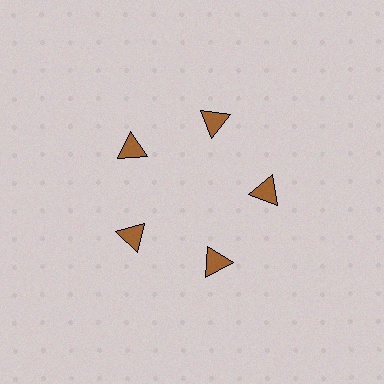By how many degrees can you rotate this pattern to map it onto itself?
The pattern maps onto itself every 72 degrees of rotation.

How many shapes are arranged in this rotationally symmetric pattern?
There are 5 shapes, arranged in 5 groups of 1.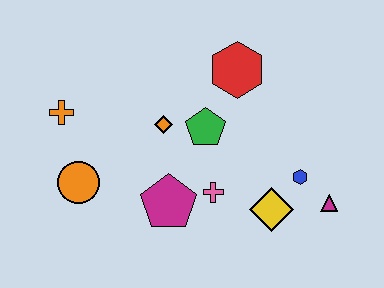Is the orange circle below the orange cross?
Yes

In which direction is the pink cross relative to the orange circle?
The pink cross is to the right of the orange circle.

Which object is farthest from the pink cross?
The orange cross is farthest from the pink cross.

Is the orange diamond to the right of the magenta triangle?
No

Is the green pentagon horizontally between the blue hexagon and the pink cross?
No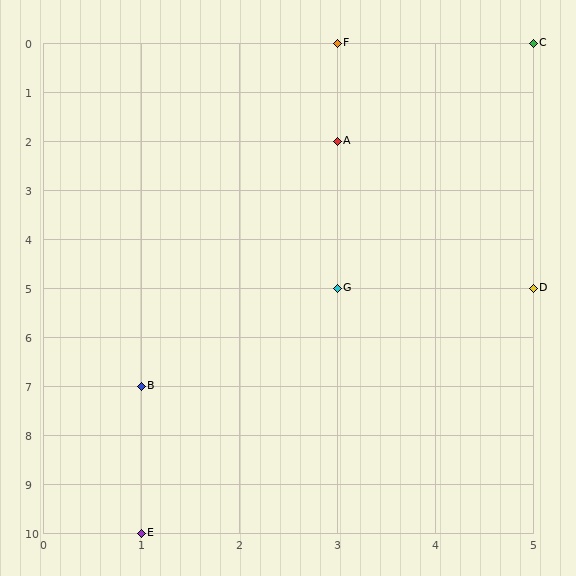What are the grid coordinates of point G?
Point G is at grid coordinates (3, 5).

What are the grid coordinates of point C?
Point C is at grid coordinates (5, 0).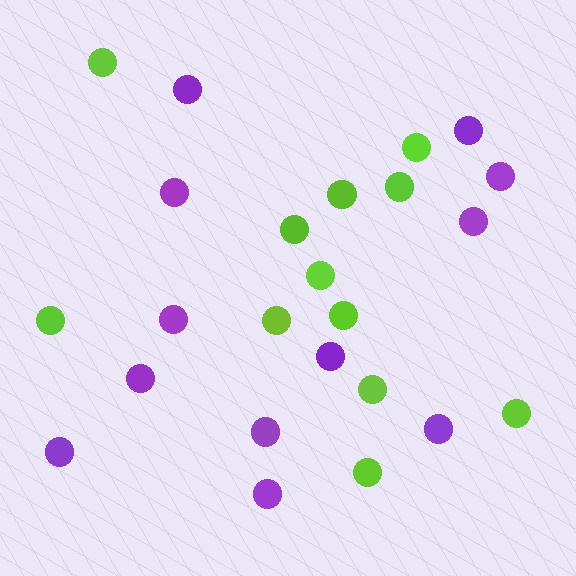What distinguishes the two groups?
There are 2 groups: one group of purple circles (12) and one group of lime circles (12).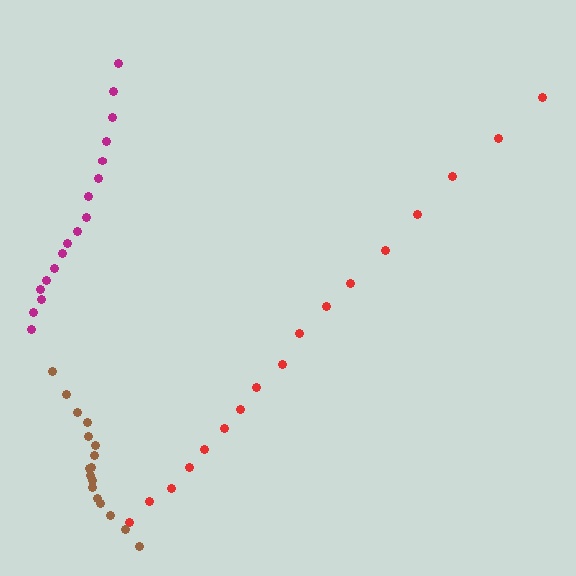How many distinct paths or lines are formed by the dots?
There are 3 distinct paths.